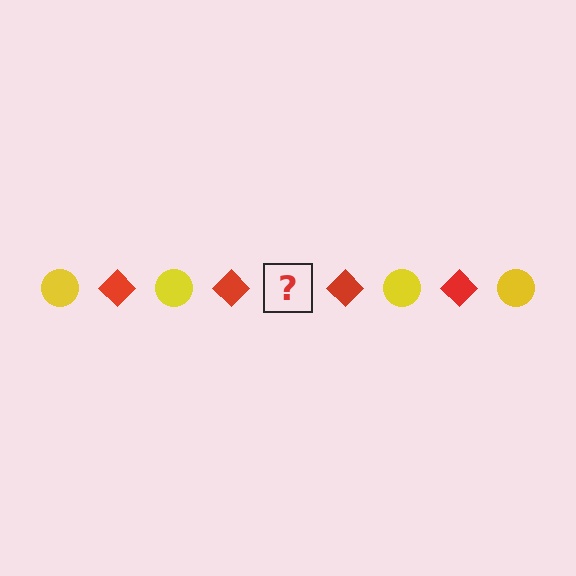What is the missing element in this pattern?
The missing element is a yellow circle.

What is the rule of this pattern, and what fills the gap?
The rule is that the pattern alternates between yellow circle and red diamond. The gap should be filled with a yellow circle.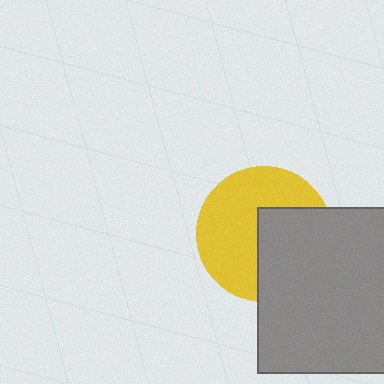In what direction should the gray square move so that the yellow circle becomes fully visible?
The gray square should move right. That is the shortest direction to clear the overlap and leave the yellow circle fully visible.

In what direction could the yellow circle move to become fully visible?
The yellow circle could move left. That would shift it out from behind the gray square entirely.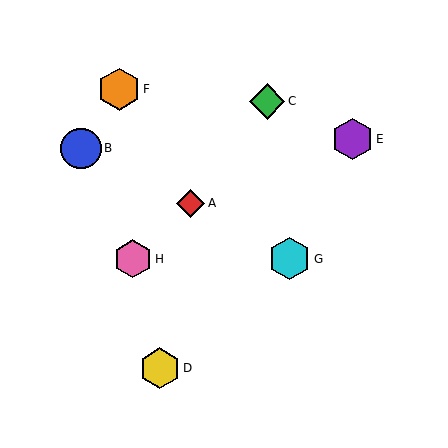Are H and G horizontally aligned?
Yes, both are at y≈259.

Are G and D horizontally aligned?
No, G is at y≈259 and D is at y≈368.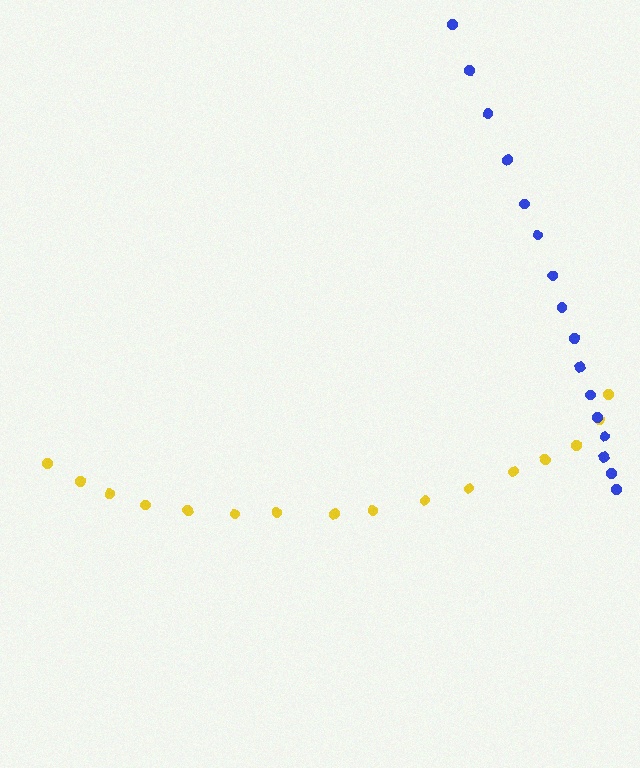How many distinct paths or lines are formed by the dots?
There are 2 distinct paths.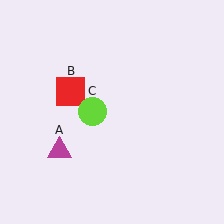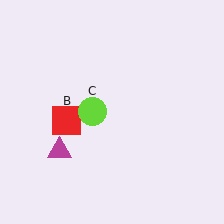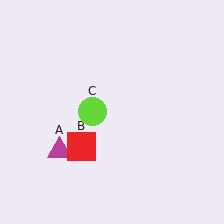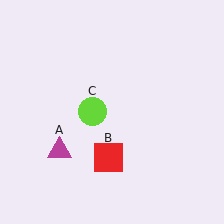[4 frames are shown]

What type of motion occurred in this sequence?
The red square (object B) rotated counterclockwise around the center of the scene.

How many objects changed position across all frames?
1 object changed position: red square (object B).